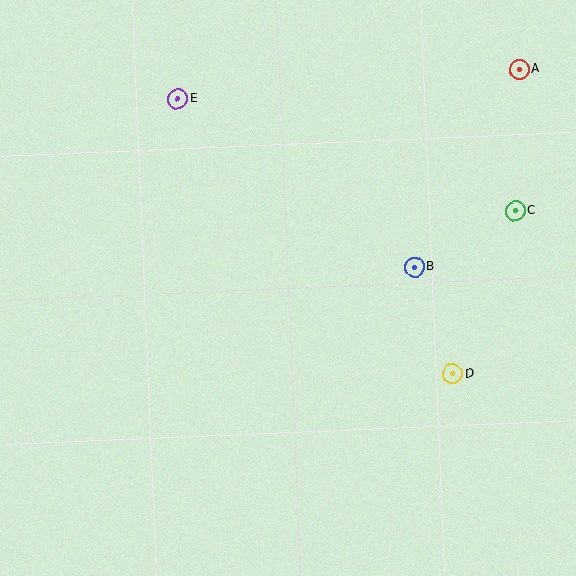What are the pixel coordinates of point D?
Point D is at (453, 374).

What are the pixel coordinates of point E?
Point E is at (178, 99).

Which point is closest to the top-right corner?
Point A is closest to the top-right corner.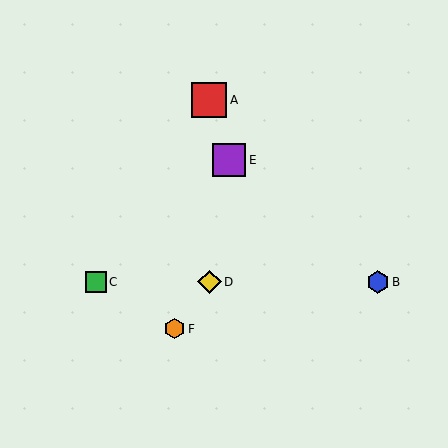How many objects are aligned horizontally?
3 objects (B, C, D) are aligned horizontally.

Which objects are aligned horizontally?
Objects B, C, D are aligned horizontally.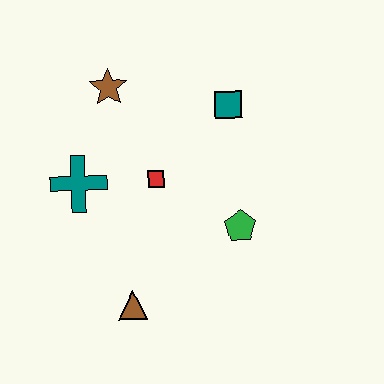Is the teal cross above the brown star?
No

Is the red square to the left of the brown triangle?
No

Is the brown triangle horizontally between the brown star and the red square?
Yes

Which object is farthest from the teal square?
The brown triangle is farthest from the teal square.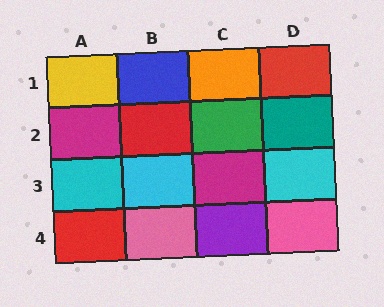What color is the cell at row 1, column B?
Blue.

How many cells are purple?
1 cell is purple.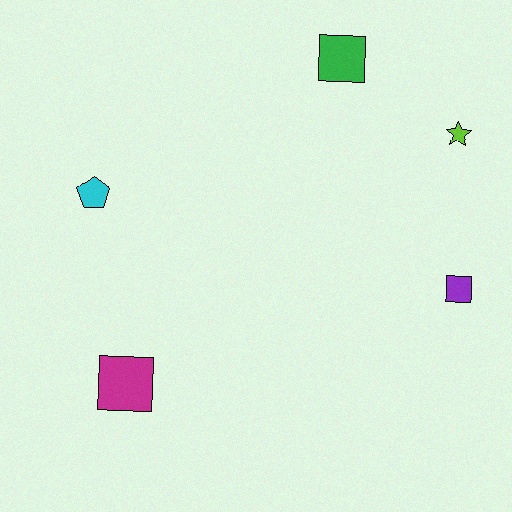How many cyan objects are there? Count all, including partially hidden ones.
There is 1 cyan object.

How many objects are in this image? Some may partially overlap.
There are 5 objects.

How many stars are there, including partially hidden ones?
There is 1 star.